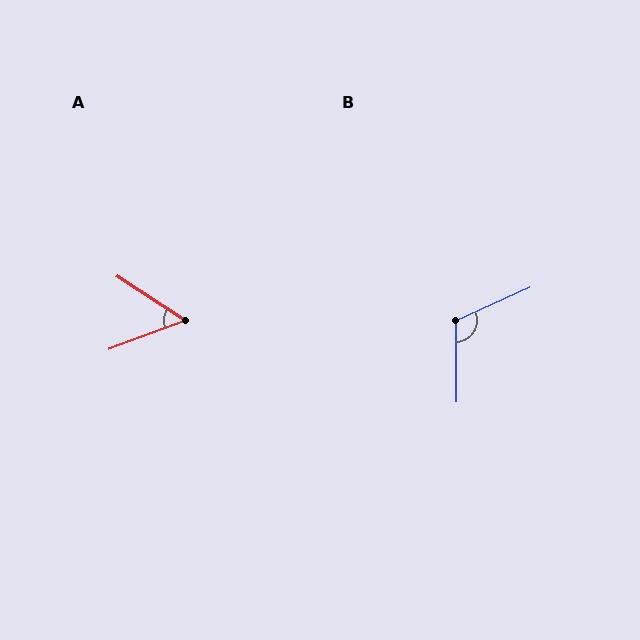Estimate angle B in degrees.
Approximately 114 degrees.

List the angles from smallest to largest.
A (54°), B (114°).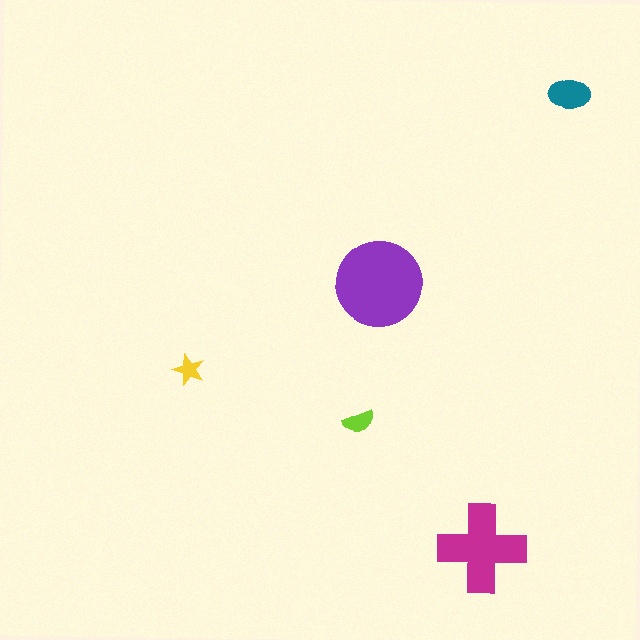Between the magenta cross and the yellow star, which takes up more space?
The magenta cross.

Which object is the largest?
The purple circle.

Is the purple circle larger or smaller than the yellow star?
Larger.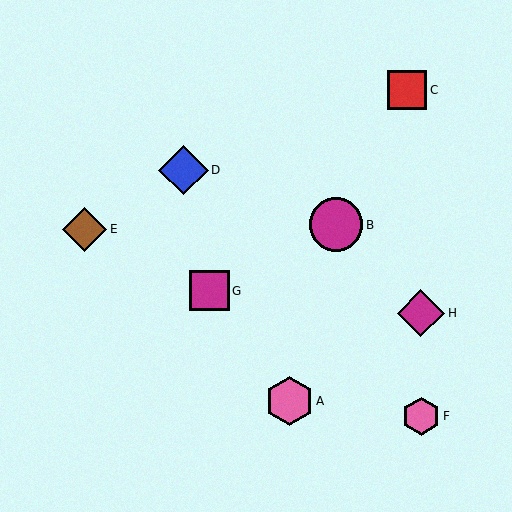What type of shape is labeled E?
Shape E is a brown diamond.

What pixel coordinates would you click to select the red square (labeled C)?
Click at (407, 90) to select the red square C.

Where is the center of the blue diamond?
The center of the blue diamond is at (183, 170).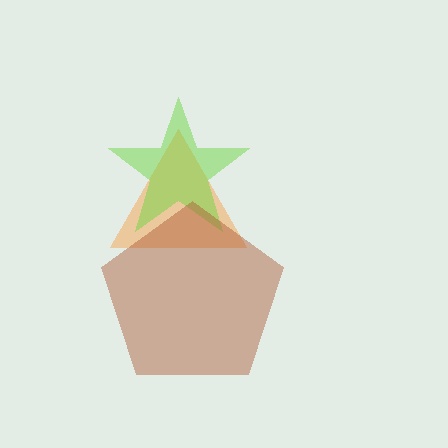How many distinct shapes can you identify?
There are 3 distinct shapes: an orange triangle, a lime star, a brown pentagon.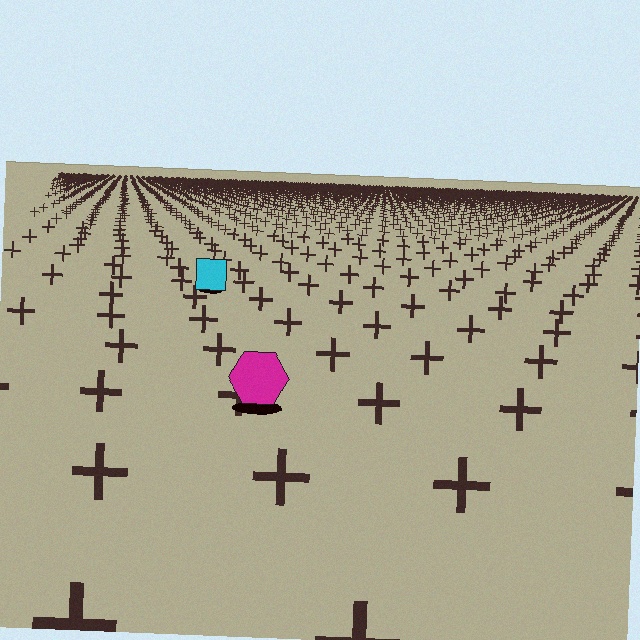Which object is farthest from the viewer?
The cyan square is farthest from the viewer. It appears smaller and the ground texture around it is denser.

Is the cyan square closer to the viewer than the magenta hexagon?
No. The magenta hexagon is closer — you can tell from the texture gradient: the ground texture is coarser near it.